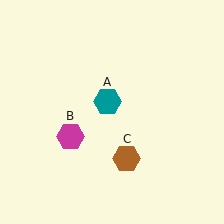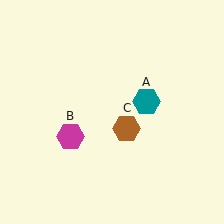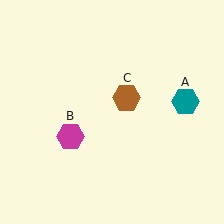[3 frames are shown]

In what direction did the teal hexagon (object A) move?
The teal hexagon (object A) moved right.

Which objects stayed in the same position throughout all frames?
Magenta hexagon (object B) remained stationary.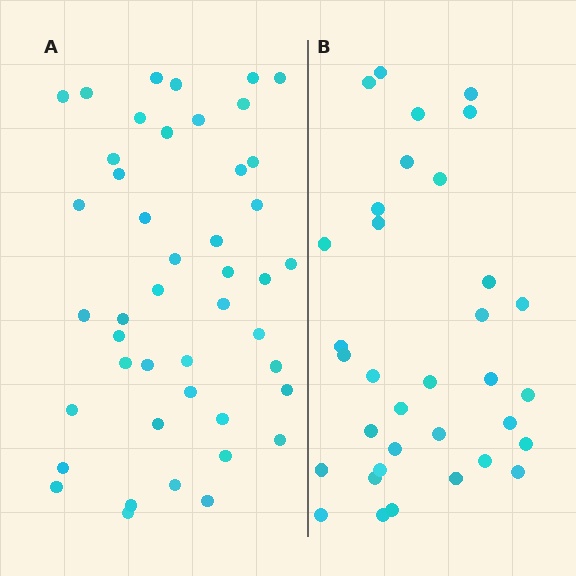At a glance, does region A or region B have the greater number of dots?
Region A (the left region) has more dots.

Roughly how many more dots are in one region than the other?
Region A has roughly 12 or so more dots than region B.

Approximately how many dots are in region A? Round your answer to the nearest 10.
About 40 dots. (The exact count is 45, which rounds to 40.)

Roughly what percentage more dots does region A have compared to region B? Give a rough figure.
About 30% more.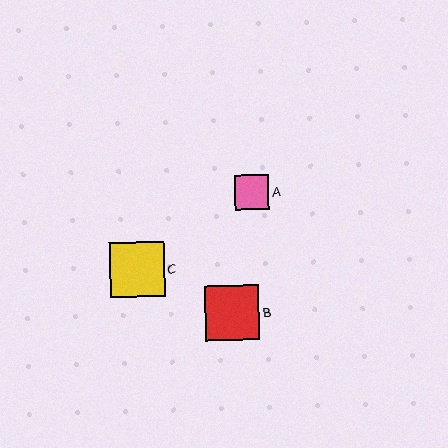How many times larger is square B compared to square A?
Square B is approximately 1.6 times the size of square A.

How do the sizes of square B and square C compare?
Square B and square C are approximately the same size.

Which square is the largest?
Square B is the largest with a size of approximately 55 pixels.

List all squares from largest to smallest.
From largest to smallest: B, C, A.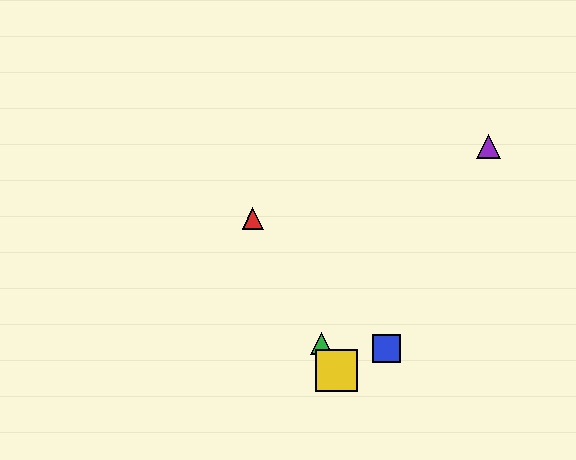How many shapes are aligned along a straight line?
3 shapes (the red triangle, the green triangle, the yellow square) are aligned along a straight line.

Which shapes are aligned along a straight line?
The red triangle, the green triangle, the yellow square are aligned along a straight line.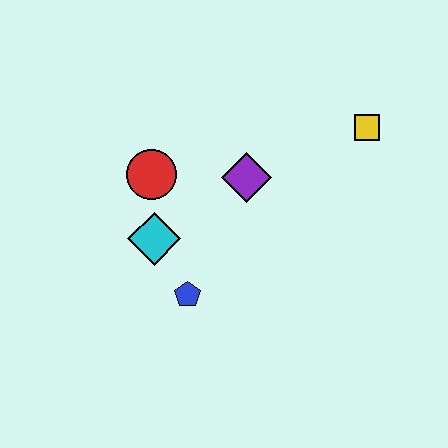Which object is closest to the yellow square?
The purple diamond is closest to the yellow square.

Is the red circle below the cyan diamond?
No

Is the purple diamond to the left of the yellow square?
Yes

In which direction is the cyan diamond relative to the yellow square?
The cyan diamond is to the left of the yellow square.